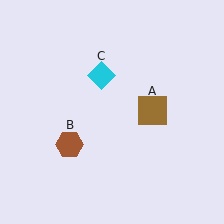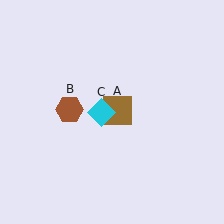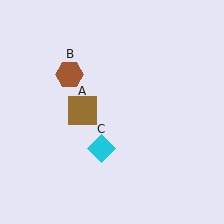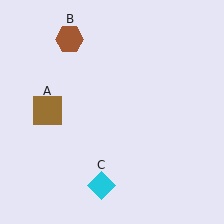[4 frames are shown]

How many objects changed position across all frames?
3 objects changed position: brown square (object A), brown hexagon (object B), cyan diamond (object C).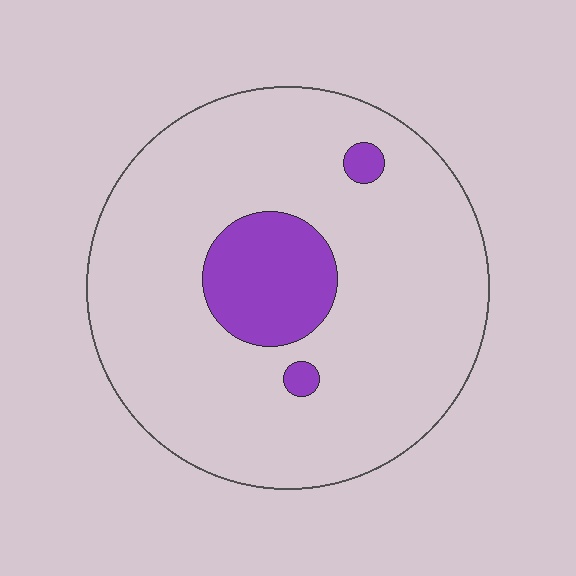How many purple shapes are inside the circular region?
3.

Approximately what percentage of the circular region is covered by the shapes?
Approximately 15%.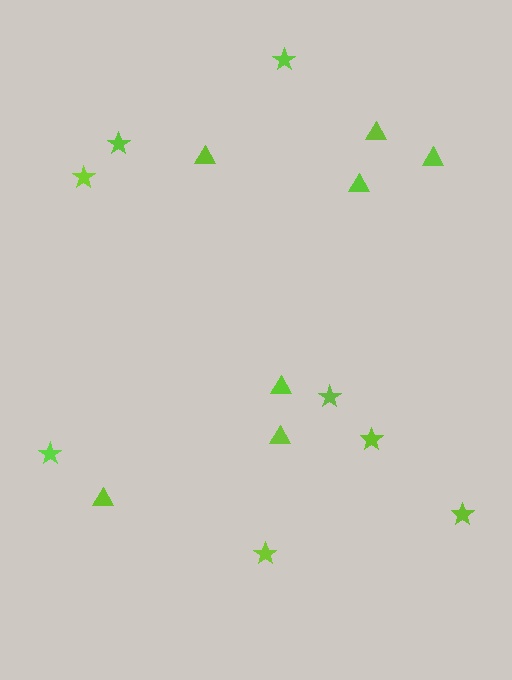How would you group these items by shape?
There are 2 groups: one group of triangles (7) and one group of stars (8).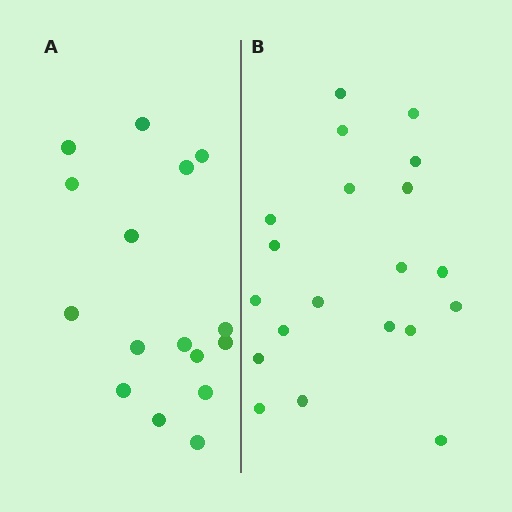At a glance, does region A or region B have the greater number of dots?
Region B (the right region) has more dots.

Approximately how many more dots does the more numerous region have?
Region B has about 4 more dots than region A.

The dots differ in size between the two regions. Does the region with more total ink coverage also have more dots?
No. Region A has more total ink coverage because its dots are larger, but region B actually contains more individual dots. Total area can be misleading — the number of items is what matters here.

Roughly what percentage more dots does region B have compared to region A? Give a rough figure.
About 25% more.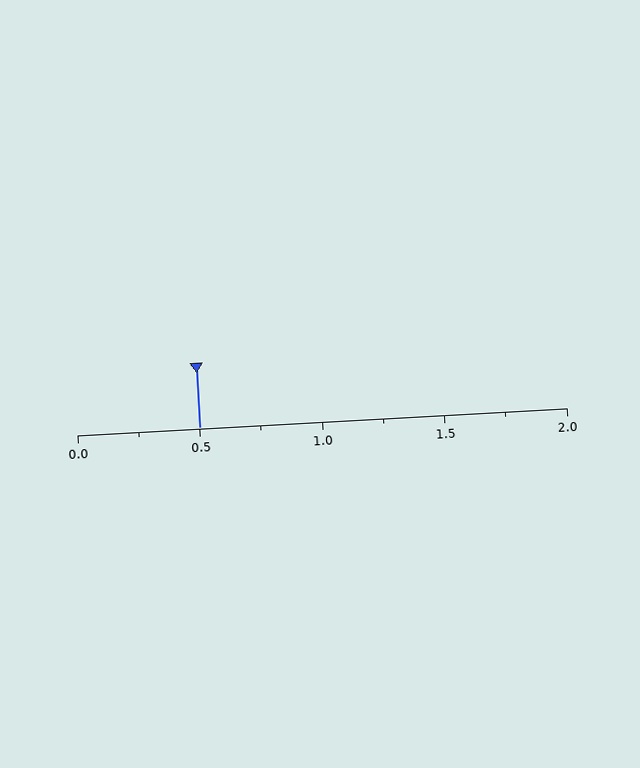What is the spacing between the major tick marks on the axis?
The major ticks are spaced 0.5 apart.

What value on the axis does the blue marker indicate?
The marker indicates approximately 0.5.